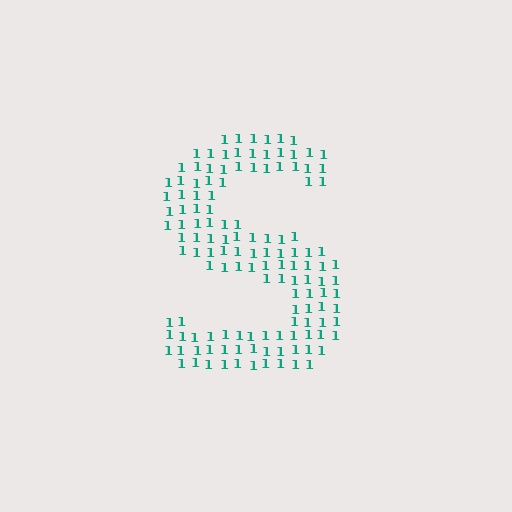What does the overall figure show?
The overall figure shows the letter S.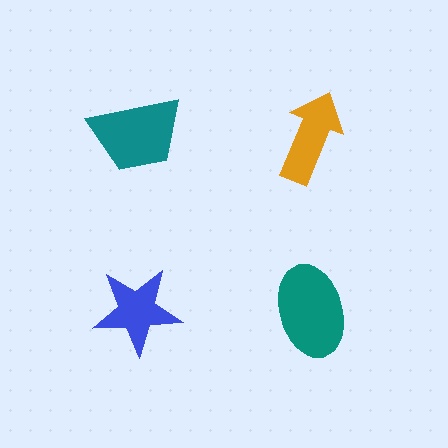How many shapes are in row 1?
2 shapes.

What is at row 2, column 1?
A blue star.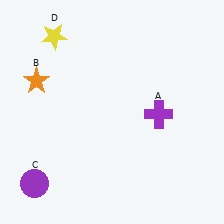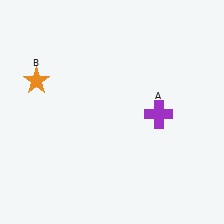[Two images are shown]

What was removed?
The purple circle (C), the yellow star (D) were removed in Image 2.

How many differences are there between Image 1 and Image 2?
There are 2 differences between the two images.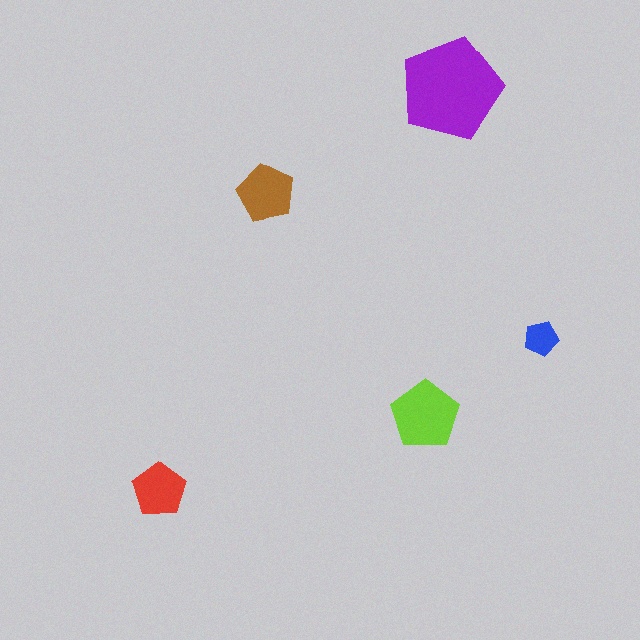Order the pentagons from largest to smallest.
the purple one, the lime one, the brown one, the red one, the blue one.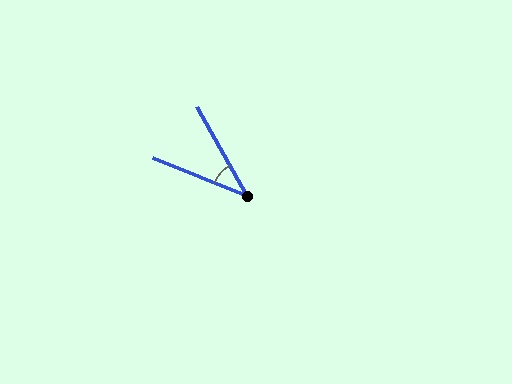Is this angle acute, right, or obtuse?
It is acute.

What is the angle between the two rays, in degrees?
Approximately 39 degrees.